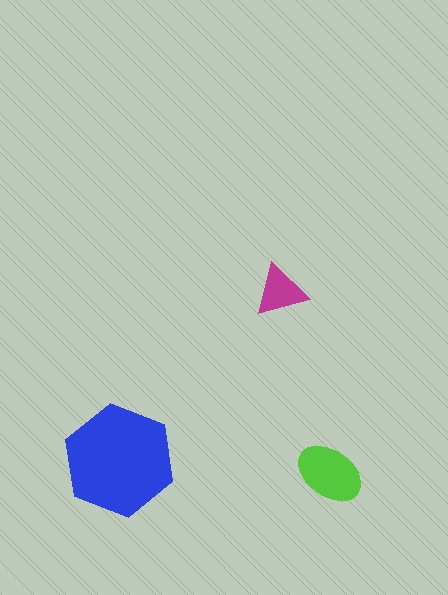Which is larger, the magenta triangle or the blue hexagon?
The blue hexagon.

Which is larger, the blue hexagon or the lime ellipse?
The blue hexagon.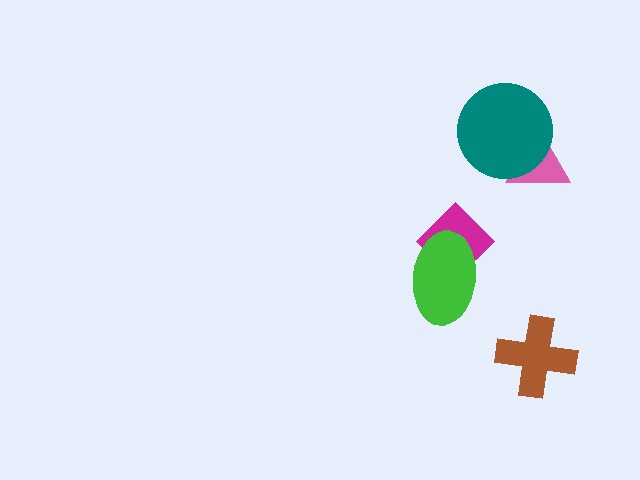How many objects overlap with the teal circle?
1 object overlaps with the teal circle.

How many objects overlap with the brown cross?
0 objects overlap with the brown cross.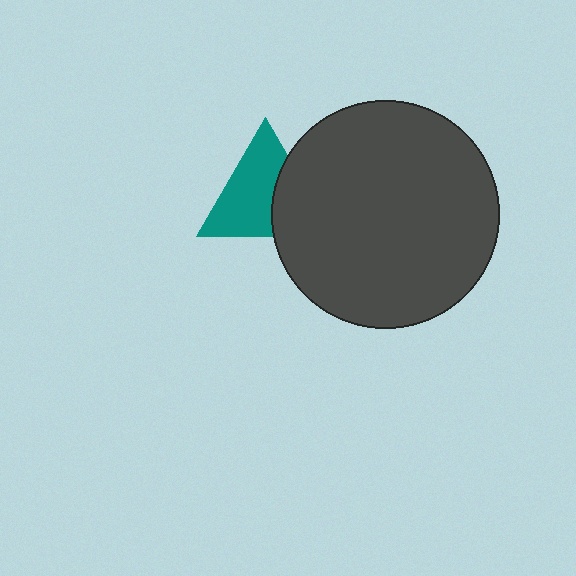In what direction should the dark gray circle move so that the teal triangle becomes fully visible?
The dark gray circle should move right. That is the shortest direction to clear the overlap and leave the teal triangle fully visible.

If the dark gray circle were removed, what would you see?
You would see the complete teal triangle.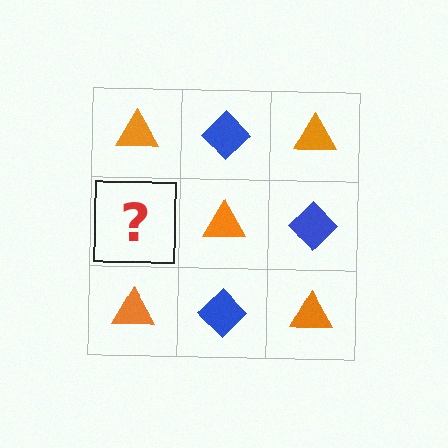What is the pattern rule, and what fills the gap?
The rule is that it alternates orange triangle and blue diamond in a checkerboard pattern. The gap should be filled with a blue diamond.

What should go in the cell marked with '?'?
The missing cell should contain a blue diamond.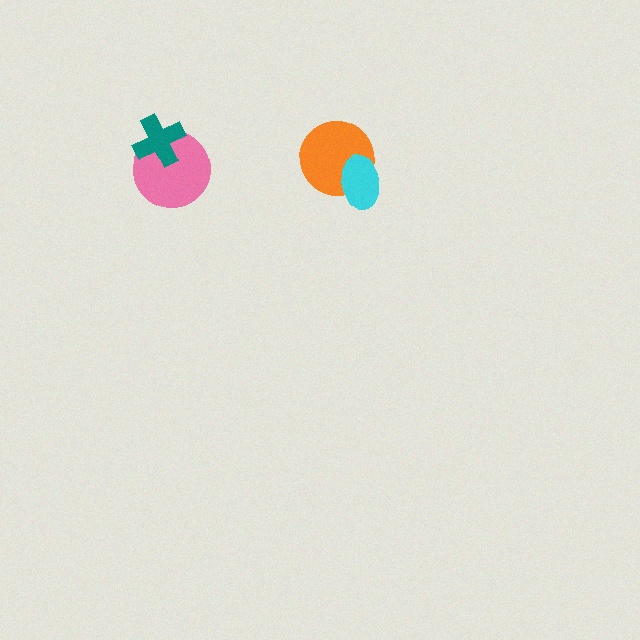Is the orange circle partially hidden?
Yes, it is partially covered by another shape.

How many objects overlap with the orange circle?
1 object overlaps with the orange circle.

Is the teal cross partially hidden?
No, no other shape covers it.